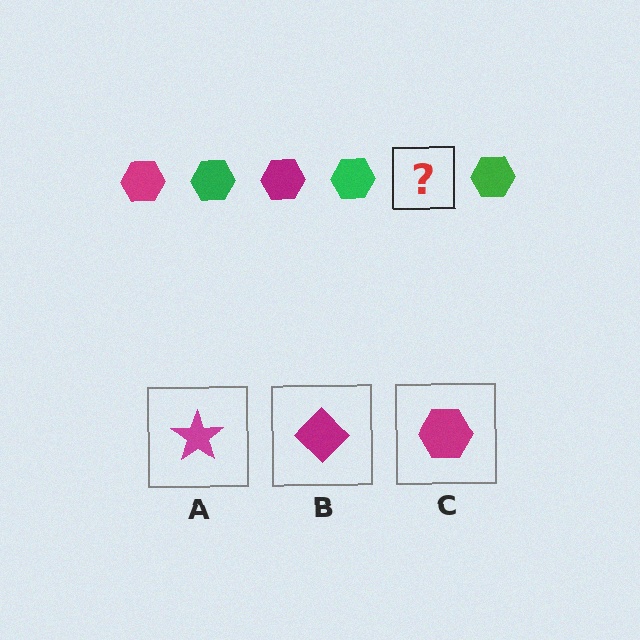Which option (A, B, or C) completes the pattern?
C.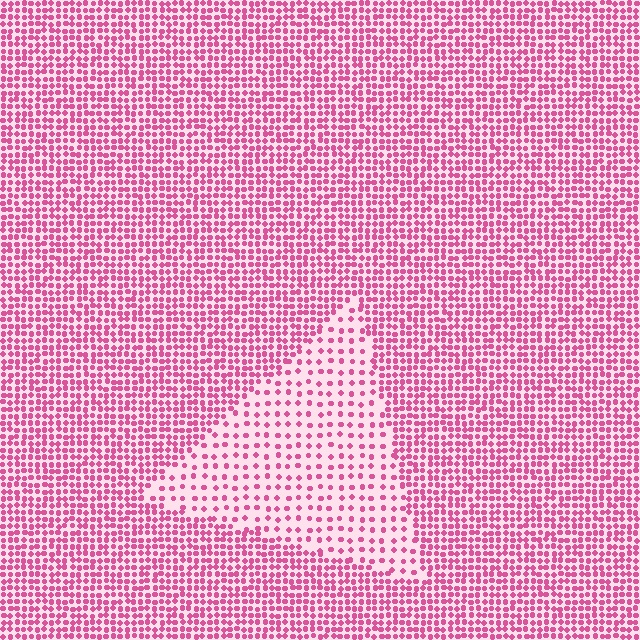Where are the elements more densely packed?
The elements are more densely packed outside the triangle boundary.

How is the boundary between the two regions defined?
The boundary is defined by a change in element density (approximately 2.3x ratio). All elements are the same color, size, and shape.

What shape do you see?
I see a triangle.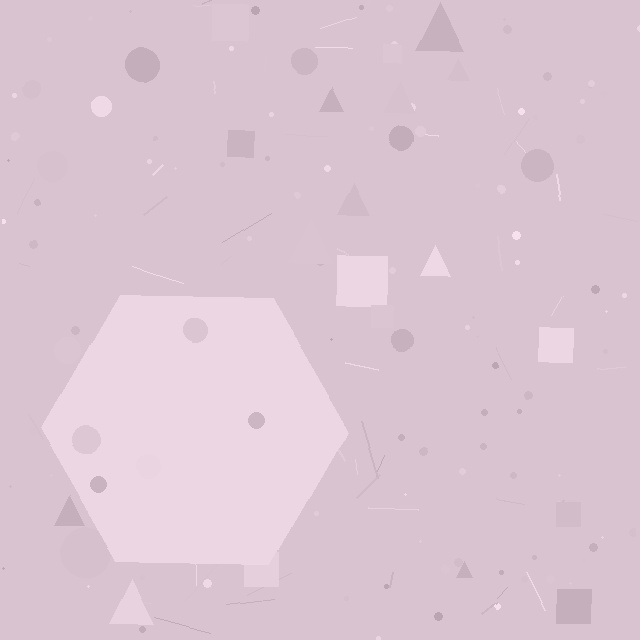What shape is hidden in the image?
A hexagon is hidden in the image.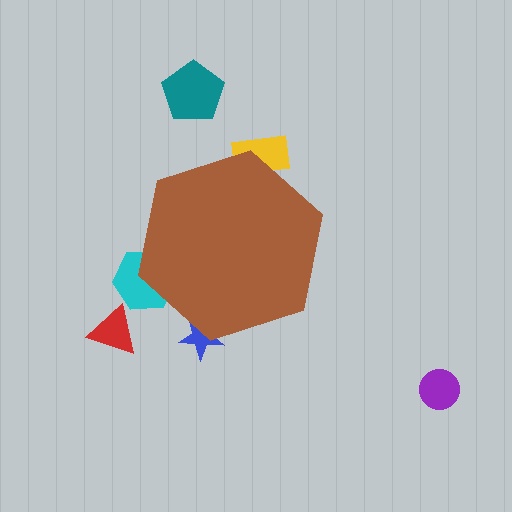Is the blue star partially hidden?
Yes, the blue star is partially hidden behind the brown hexagon.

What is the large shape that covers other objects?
A brown hexagon.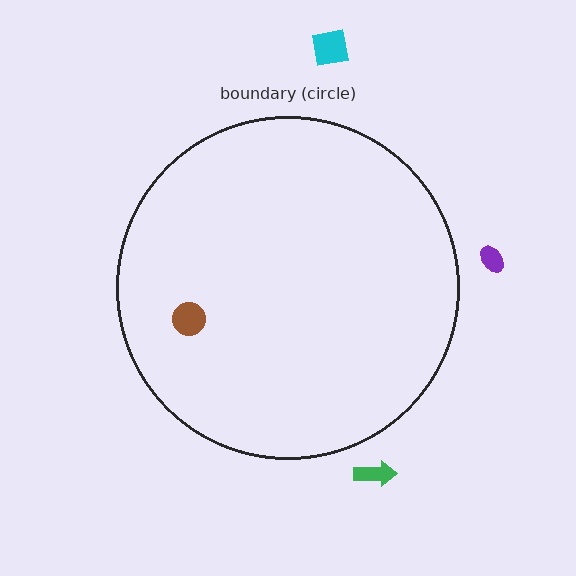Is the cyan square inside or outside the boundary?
Outside.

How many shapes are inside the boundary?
1 inside, 3 outside.